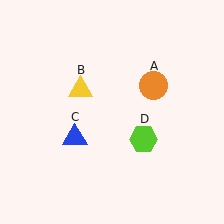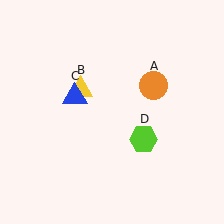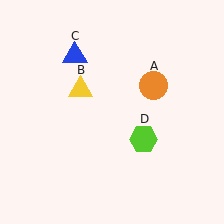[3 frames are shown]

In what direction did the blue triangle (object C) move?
The blue triangle (object C) moved up.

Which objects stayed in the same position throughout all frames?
Orange circle (object A) and yellow triangle (object B) and lime hexagon (object D) remained stationary.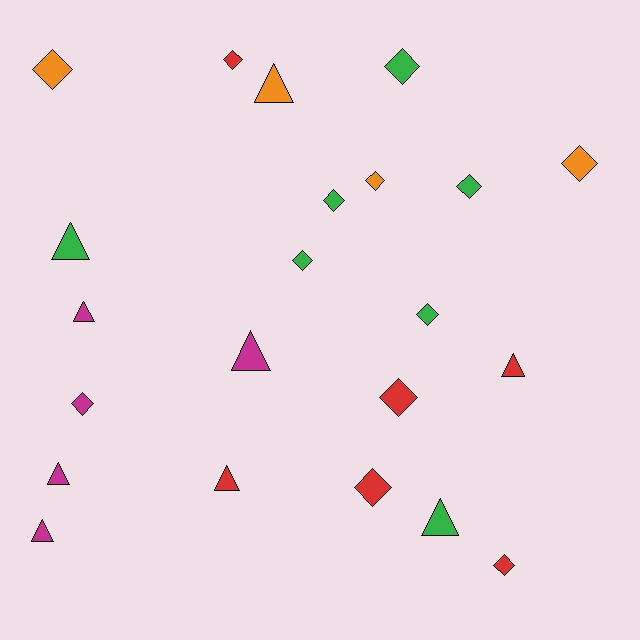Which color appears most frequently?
Green, with 7 objects.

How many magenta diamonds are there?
There is 1 magenta diamond.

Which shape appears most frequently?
Diamond, with 13 objects.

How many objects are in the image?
There are 22 objects.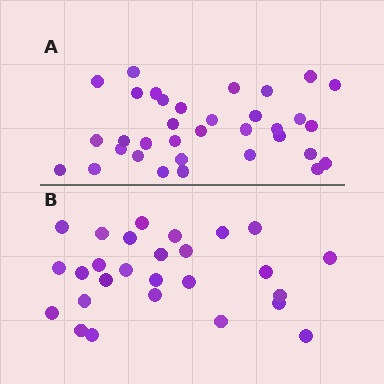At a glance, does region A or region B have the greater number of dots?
Region A (the top region) has more dots.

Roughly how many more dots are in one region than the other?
Region A has roughly 8 or so more dots than region B.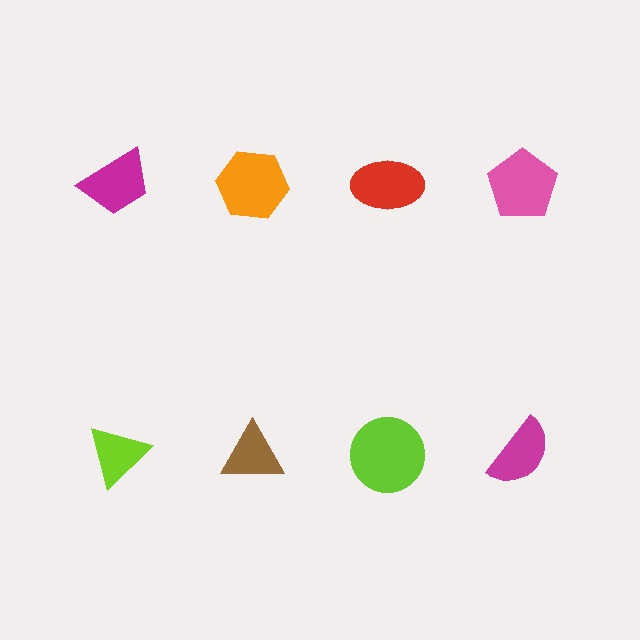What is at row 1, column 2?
An orange hexagon.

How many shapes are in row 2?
4 shapes.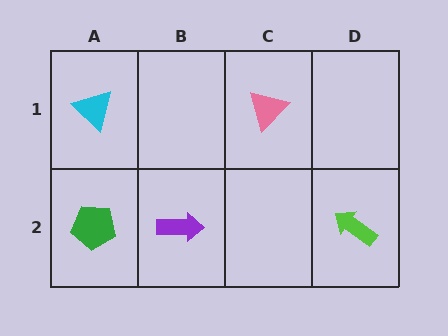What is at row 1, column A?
A cyan triangle.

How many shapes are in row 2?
3 shapes.